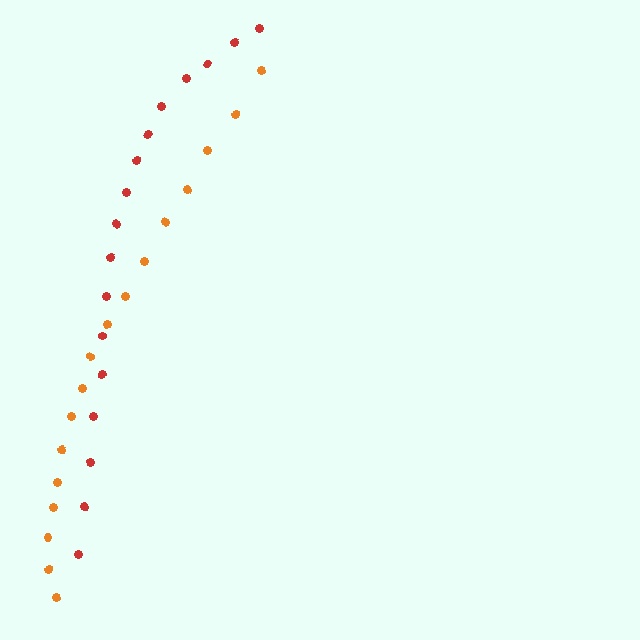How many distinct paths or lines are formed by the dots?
There are 2 distinct paths.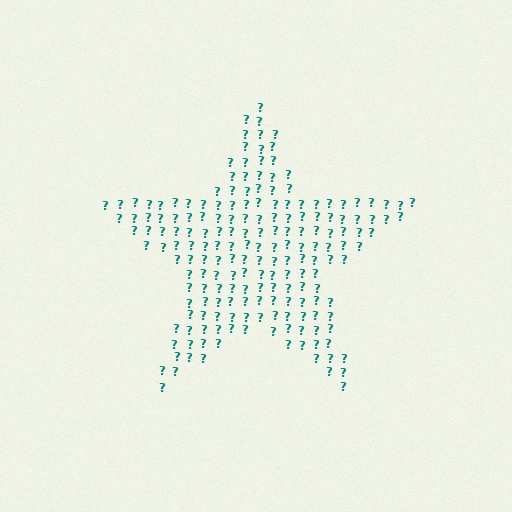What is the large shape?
The large shape is a star.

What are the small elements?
The small elements are question marks.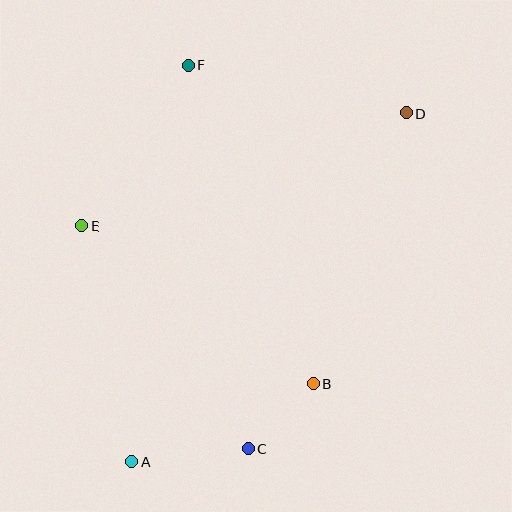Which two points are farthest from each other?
Points A and D are farthest from each other.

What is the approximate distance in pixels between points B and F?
The distance between B and F is approximately 342 pixels.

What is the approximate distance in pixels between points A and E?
The distance between A and E is approximately 240 pixels.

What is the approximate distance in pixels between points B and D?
The distance between B and D is approximately 286 pixels.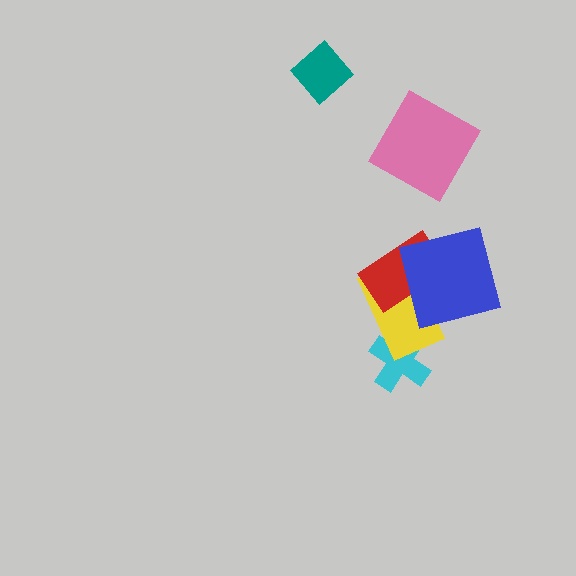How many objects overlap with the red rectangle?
2 objects overlap with the red rectangle.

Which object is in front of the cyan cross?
The yellow rectangle is in front of the cyan cross.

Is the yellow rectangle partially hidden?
Yes, it is partially covered by another shape.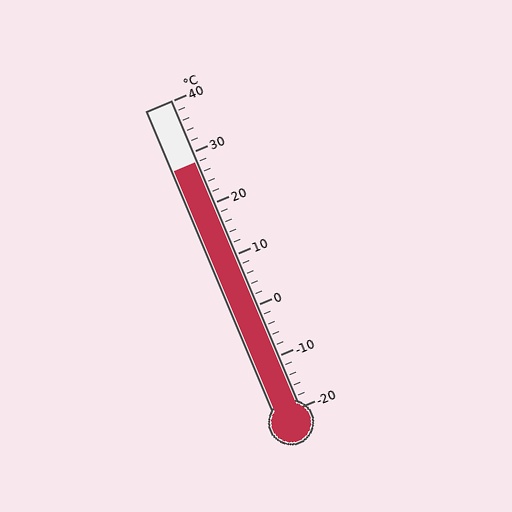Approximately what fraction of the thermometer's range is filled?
The thermometer is filled to approximately 80% of its range.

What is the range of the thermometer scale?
The thermometer scale ranges from -20°C to 40°C.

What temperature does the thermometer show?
The thermometer shows approximately 28°C.